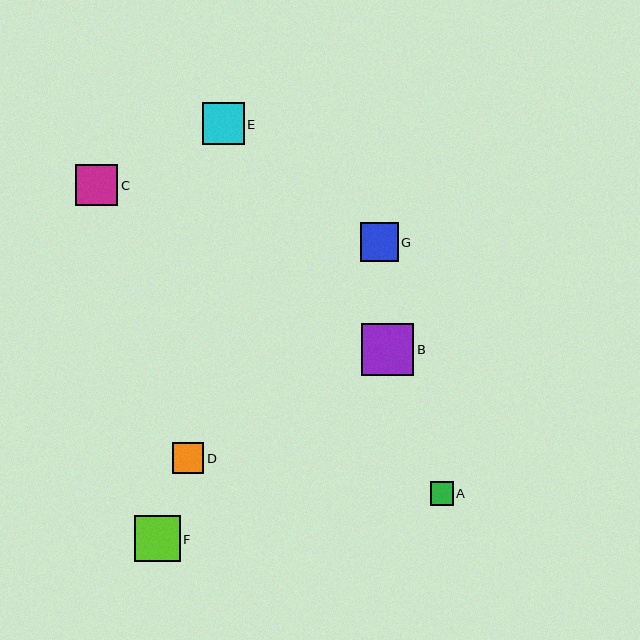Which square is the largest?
Square B is the largest with a size of approximately 52 pixels.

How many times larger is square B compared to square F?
Square B is approximately 1.2 times the size of square F.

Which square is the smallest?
Square A is the smallest with a size of approximately 23 pixels.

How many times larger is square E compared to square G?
Square E is approximately 1.1 times the size of square G.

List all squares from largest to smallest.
From largest to smallest: B, F, E, C, G, D, A.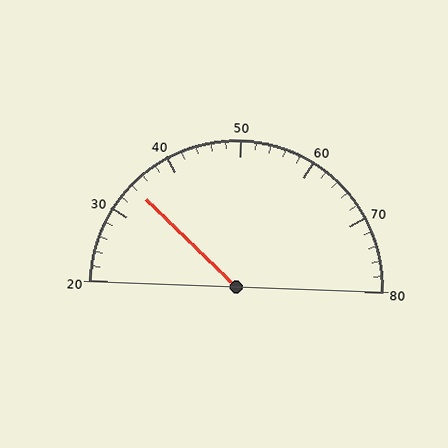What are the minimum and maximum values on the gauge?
The gauge ranges from 20 to 80.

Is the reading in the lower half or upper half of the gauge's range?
The reading is in the lower half of the range (20 to 80).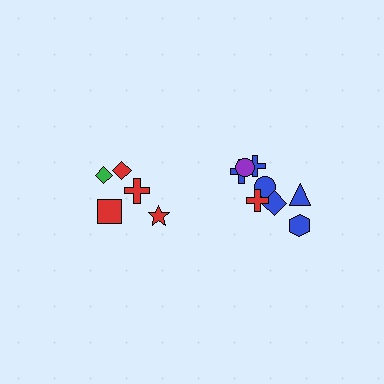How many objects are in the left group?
There are 5 objects.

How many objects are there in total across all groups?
There are 13 objects.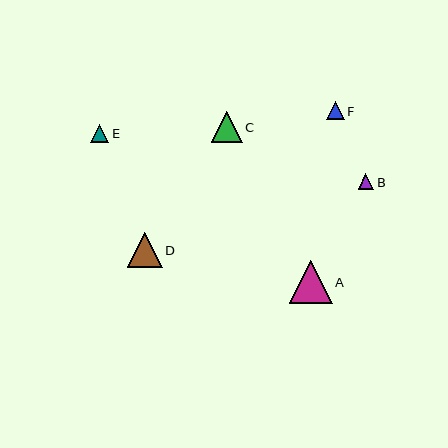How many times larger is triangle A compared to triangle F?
Triangle A is approximately 2.5 times the size of triangle F.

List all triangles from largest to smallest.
From largest to smallest: A, D, C, E, F, B.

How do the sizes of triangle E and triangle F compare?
Triangle E and triangle F are approximately the same size.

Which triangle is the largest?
Triangle A is the largest with a size of approximately 43 pixels.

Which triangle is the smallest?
Triangle B is the smallest with a size of approximately 16 pixels.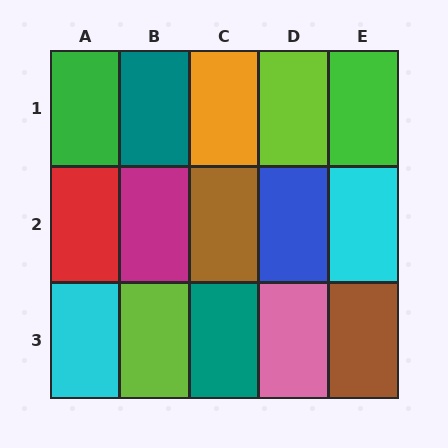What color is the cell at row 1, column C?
Orange.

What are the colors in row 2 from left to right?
Red, magenta, brown, blue, cyan.